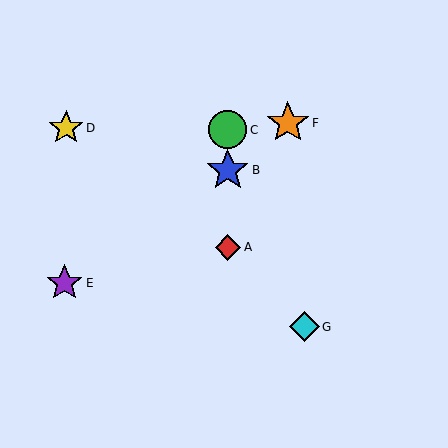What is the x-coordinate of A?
Object A is at x≈228.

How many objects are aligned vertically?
3 objects (A, B, C) are aligned vertically.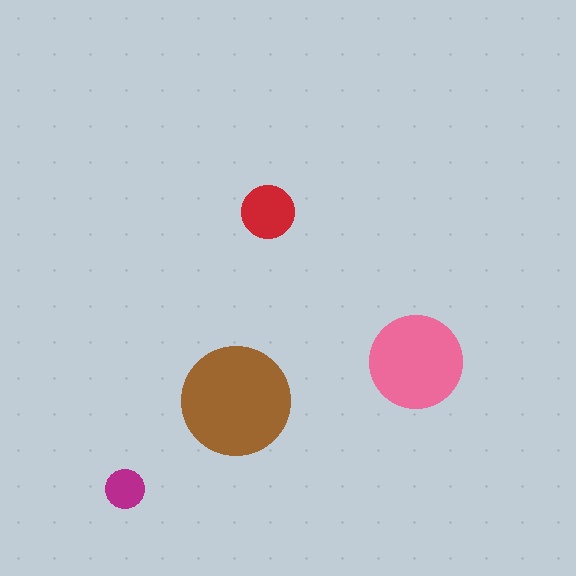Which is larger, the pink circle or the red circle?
The pink one.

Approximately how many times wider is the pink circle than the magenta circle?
About 2.5 times wider.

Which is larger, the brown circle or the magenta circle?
The brown one.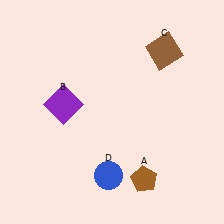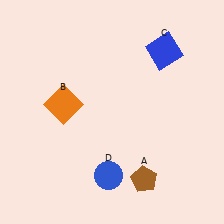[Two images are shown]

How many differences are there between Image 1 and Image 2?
There are 2 differences between the two images.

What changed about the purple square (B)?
In Image 1, B is purple. In Image 2, it changed to orange.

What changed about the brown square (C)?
In Image 1, C is brown. In Image 2, it changed to blue.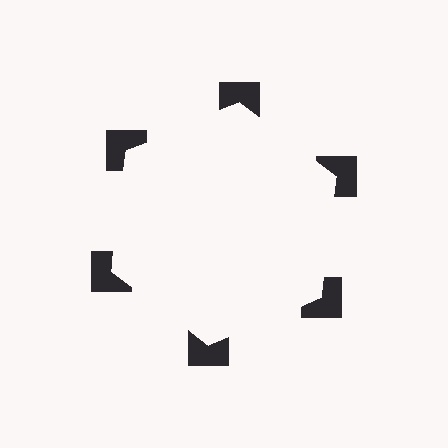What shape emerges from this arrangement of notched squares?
An illusory hexagon — its edges are inferred from the aligned wedge cuts in the notched squares, not physically drawn.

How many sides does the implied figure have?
6 sides.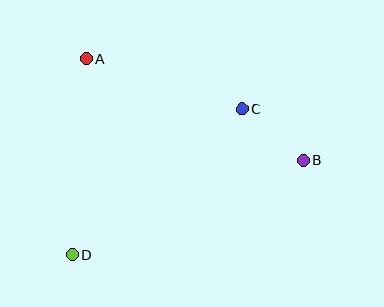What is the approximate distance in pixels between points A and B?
The distance between A and B is approximately 239 pixels.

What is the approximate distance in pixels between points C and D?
The distance between C and D is approximately 224 pixels.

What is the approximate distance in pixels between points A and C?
The distance between A and C is approximately 164 pixels.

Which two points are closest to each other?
Points B and C are closest to each other.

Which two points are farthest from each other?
Points B and D are farthest from each other.